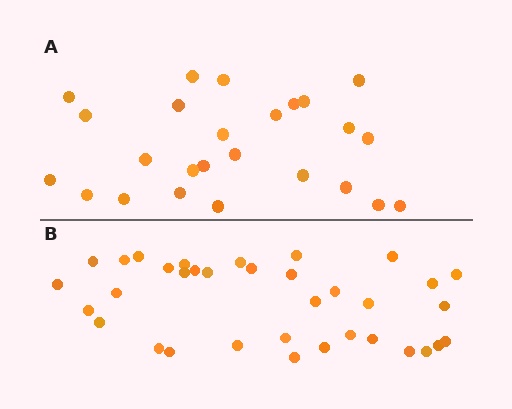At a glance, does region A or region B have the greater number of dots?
Region B (the bottom region) has more dots.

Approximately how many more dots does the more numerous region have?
Region B has roughly 10 or so more dots than region A.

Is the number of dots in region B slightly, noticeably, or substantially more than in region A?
Region B has noticeably more, but not dramatically so. The ratio is roughly 1.4 to 1.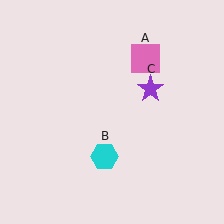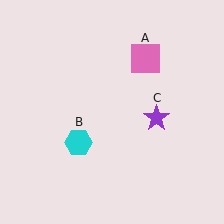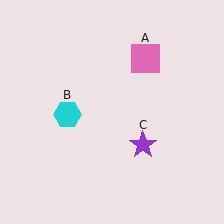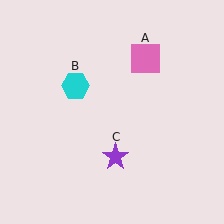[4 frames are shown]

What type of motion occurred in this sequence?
The cyan hexagon (object B), purple star (object C) rotated clockwise around the center of the scene.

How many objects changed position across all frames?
2 objects changed position: cyan hexagon (object B), purple star (object C).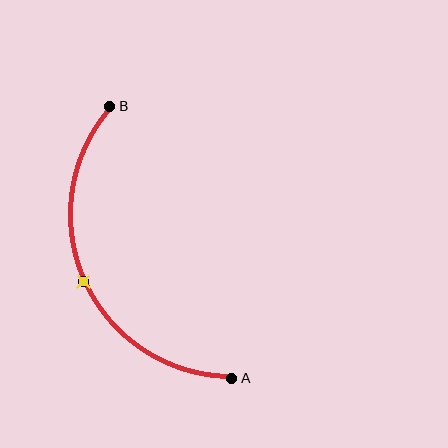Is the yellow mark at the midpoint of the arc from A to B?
Yes. The yellow mark lies on the arc at equal arc-length from both A and B — it is the arc midpoint.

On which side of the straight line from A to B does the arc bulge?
The arc bulges to the left of the straight line connecting A and B.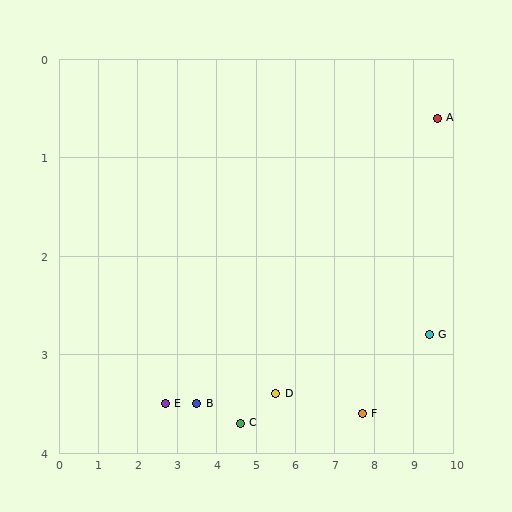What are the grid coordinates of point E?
Point E is at approximately (2.7, 3.5).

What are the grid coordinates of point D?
Point D is at approximately (5.5, 3.4).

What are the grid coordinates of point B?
Point B is at approximately (3.5, 3.5).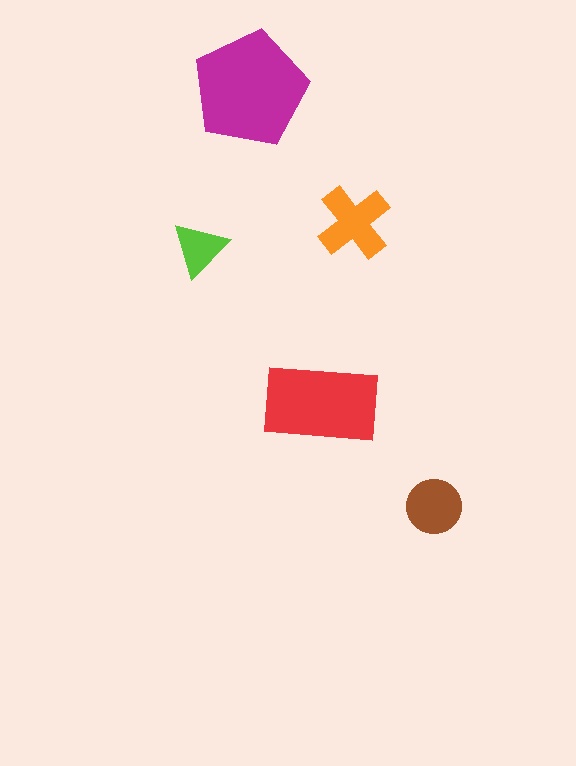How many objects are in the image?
There are 5 objects in the image.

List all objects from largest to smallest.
The magenta pentagon, the red rectangle, the orange cross, the brown circle, the lime triangle.